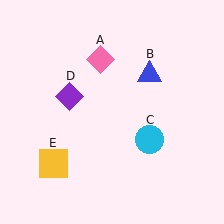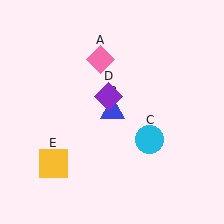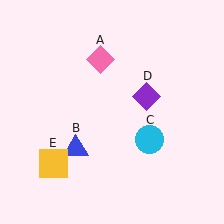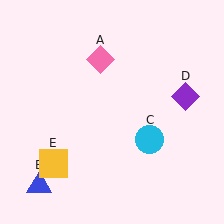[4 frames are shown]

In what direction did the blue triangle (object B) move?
The blue triangle (object B) moved down and to the left.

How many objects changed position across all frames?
2 objects changed position: blue triangle (object B), purple diamond (object D).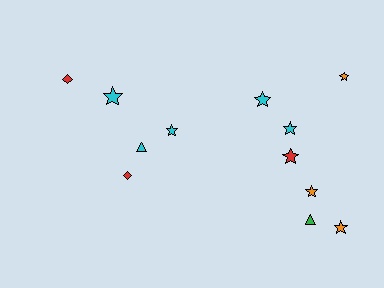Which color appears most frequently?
Cyan, with 5 objects.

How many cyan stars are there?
There are 4 cyan stars.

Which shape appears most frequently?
Star, with 8 objects.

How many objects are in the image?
There are 12 objects.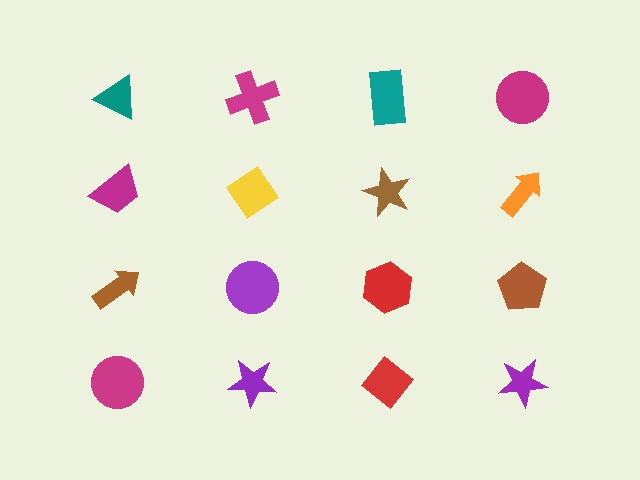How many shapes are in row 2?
4 shapes.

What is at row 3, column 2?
A purple circle.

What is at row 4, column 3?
A red diamond.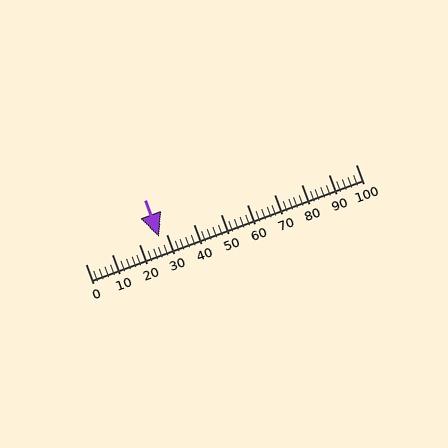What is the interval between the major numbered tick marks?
The major tick marks are spaced 10 units apart.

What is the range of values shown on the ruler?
The ruler shows values from 0 to 100.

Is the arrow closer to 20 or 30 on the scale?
The arrow is closer to 30.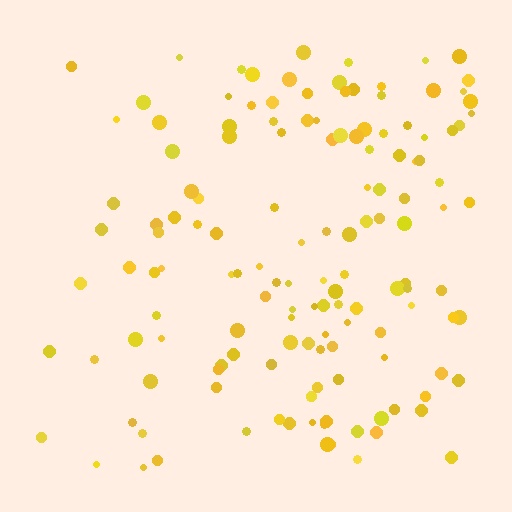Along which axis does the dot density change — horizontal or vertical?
Horizontal.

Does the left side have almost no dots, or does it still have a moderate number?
Still a moderate number, just noticeably fewer than the right.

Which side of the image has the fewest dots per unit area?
The left.